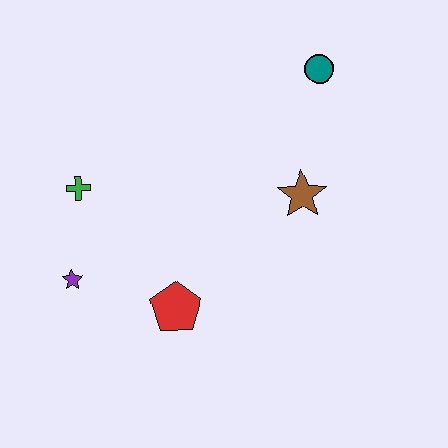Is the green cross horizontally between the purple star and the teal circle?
Yes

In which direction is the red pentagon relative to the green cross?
The red pentagon is below the green cross.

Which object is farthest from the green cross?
The teal circle is farthest from the green cross.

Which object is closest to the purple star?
The green cross is closest to the purple star.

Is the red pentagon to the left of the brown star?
Yes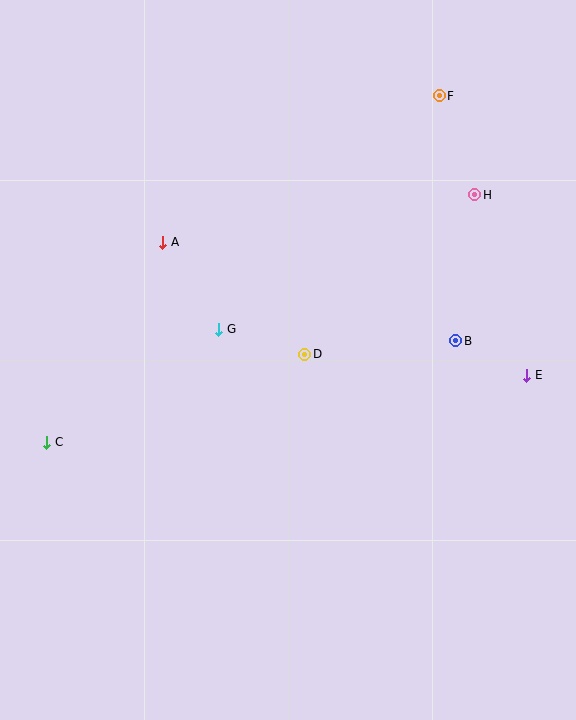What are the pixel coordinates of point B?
Point B is at (456, 341).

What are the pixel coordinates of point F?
Point F is at (439, 96).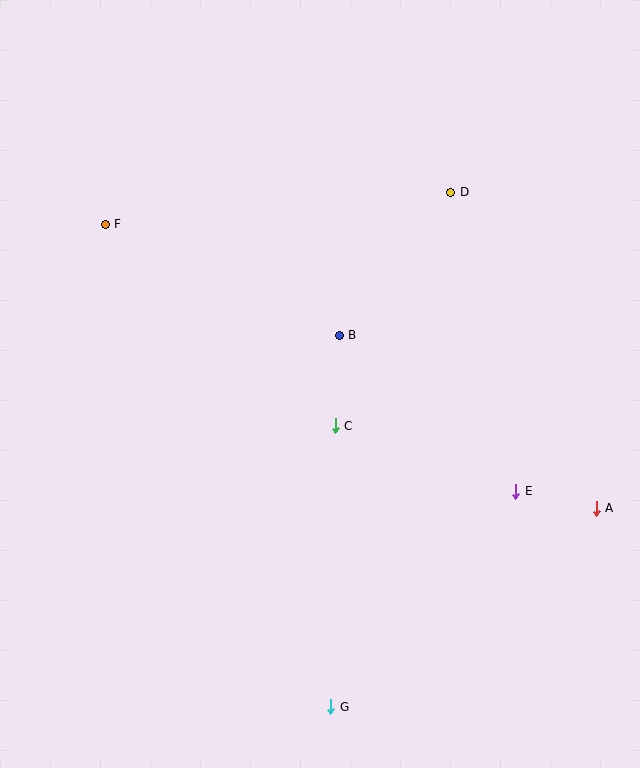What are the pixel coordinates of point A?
Point A is at (596, 508).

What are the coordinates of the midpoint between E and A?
The midpoint between E and A is at (556, 500).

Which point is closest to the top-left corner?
Point F is closest to the top-left corner.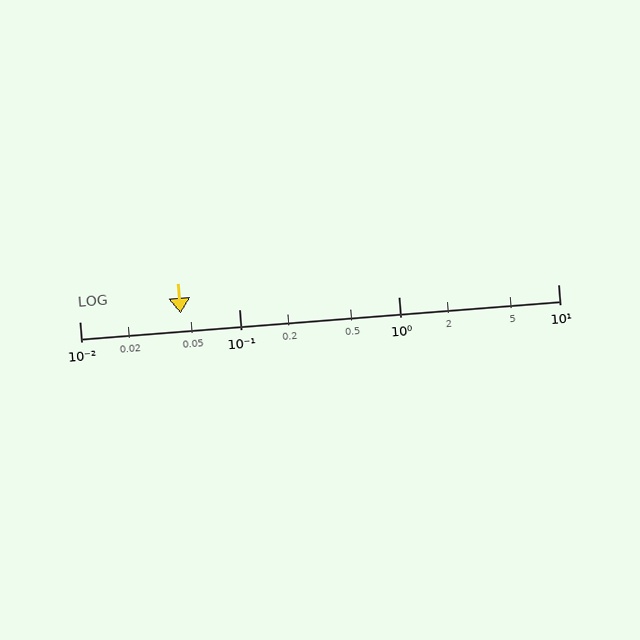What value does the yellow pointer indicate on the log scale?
The pointer indicates approximately 0.043.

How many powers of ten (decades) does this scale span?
The scale spans 3 decades, from 0.01 to 10.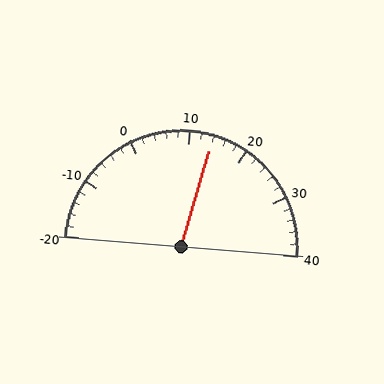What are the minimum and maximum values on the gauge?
The gauge ranges from -20 to 40.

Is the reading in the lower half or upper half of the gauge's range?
The reading is in the upper half of the range (-20 to 40).